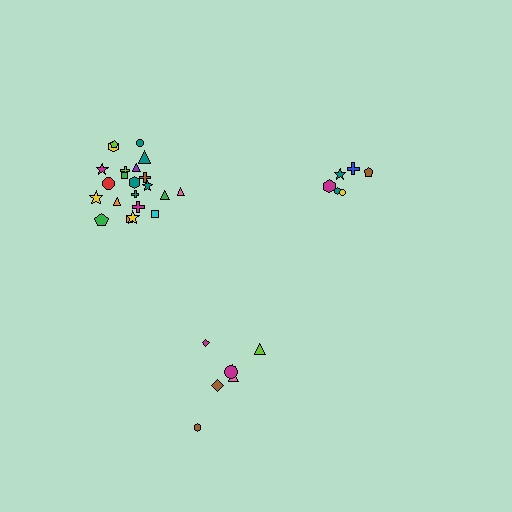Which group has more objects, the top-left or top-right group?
The top-left group.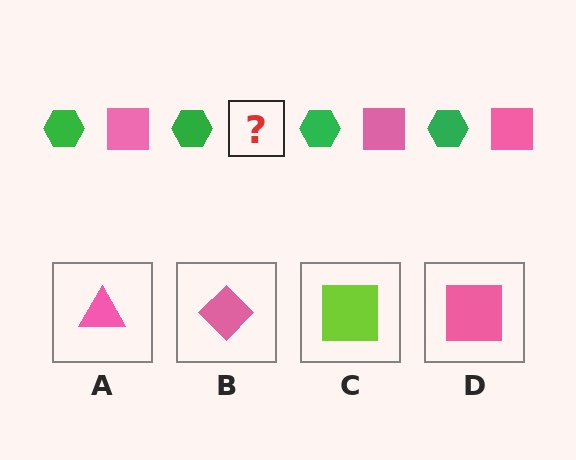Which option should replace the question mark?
Option D.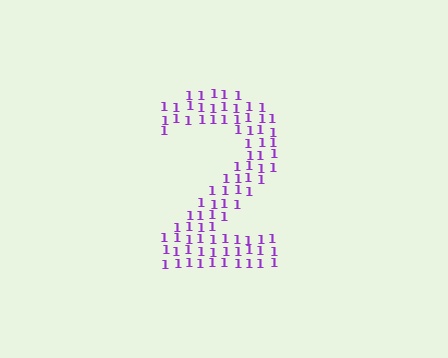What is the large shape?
The large shape is the digit 2.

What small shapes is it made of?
It is made of small digit 1's.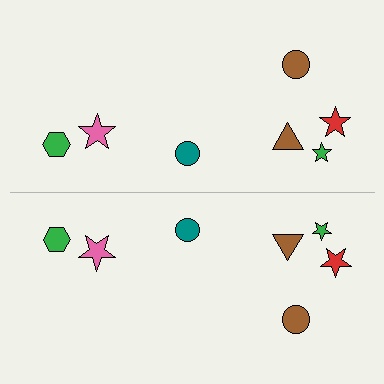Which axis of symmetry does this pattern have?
The pattern has a horizontal axis of symmetry running through the center of the image.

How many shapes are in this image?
There are 14 shapes in this image.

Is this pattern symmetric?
Yes, this pattern has bilateral (reflection) symmetry.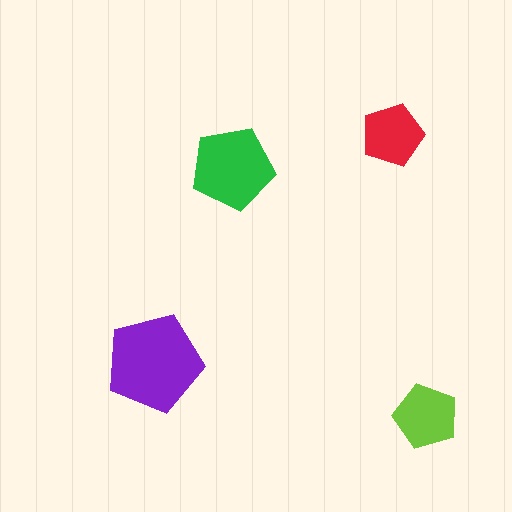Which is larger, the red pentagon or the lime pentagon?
The lime one.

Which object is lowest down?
The lime pentagon is bottommost.